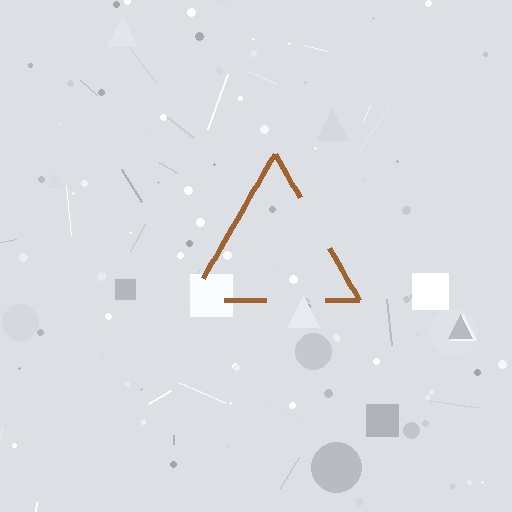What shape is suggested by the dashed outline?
The dashed outline suggests a triangle.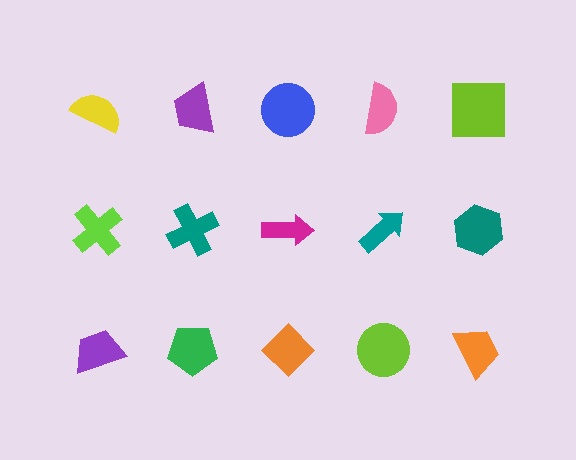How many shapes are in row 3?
5 shapes.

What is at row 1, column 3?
A blue circle.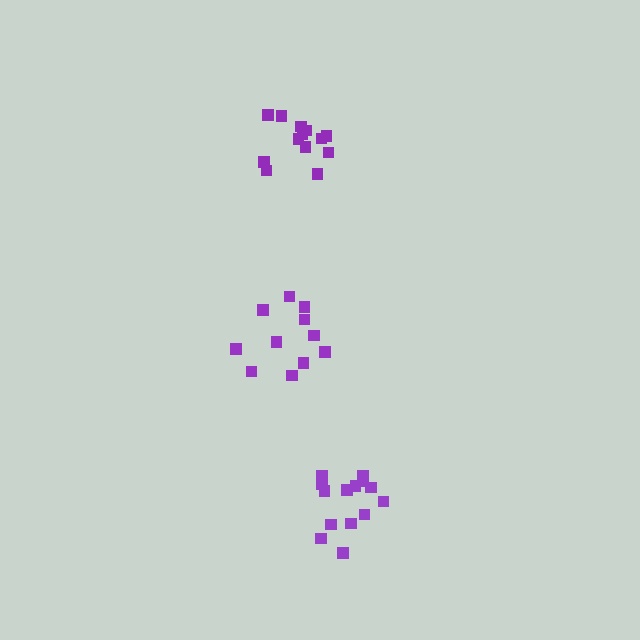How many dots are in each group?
Group 1: 13 dots, Group 2: 14 dots, Group 3: 11 dots (38 total).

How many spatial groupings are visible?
There are 3 spatial groupings.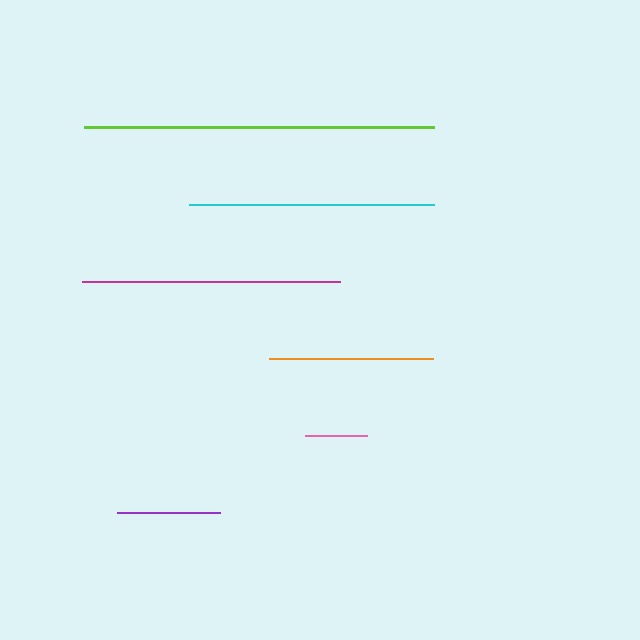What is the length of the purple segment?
The purple segment is approximately 104 pixels long.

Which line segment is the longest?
The lime line is the longest at approximately 350 pixels.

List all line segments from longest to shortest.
From longest to shortest: lime, magenta, cyan, orange, purple, pink.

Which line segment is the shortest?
The pink line is the shortest at approximately 62 pixels.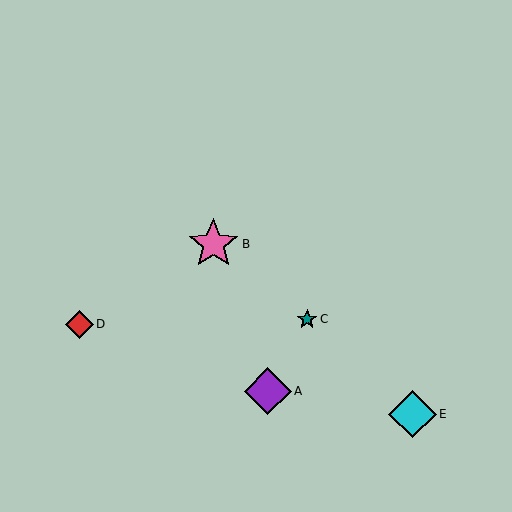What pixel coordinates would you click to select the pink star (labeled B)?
Click at (213, 244) to select the pink star B.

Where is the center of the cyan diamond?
The center of the cyan diamond is at (413, 414).